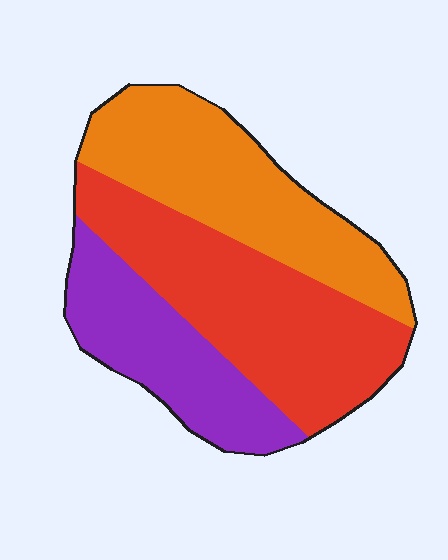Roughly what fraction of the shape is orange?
Orange takes up between a quarter and a half of the shape.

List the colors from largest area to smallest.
From largest to smallest: red, orange, purple.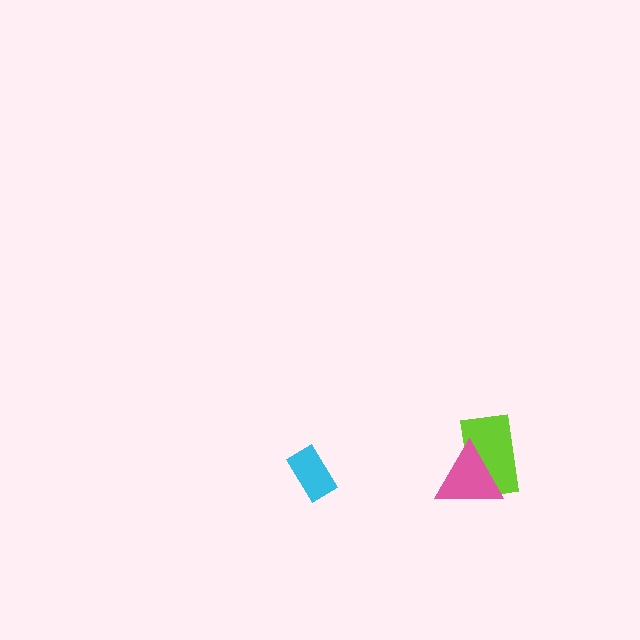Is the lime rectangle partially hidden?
Yes, it is partially covered by another shape.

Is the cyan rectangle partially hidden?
No, no other shape covers it.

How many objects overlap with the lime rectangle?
1 object overlaps with the lime rectangle.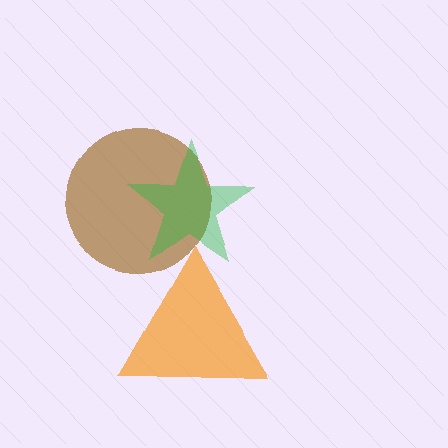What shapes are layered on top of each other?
The layered shapes are: a brown circle, an orange triangle, a green star.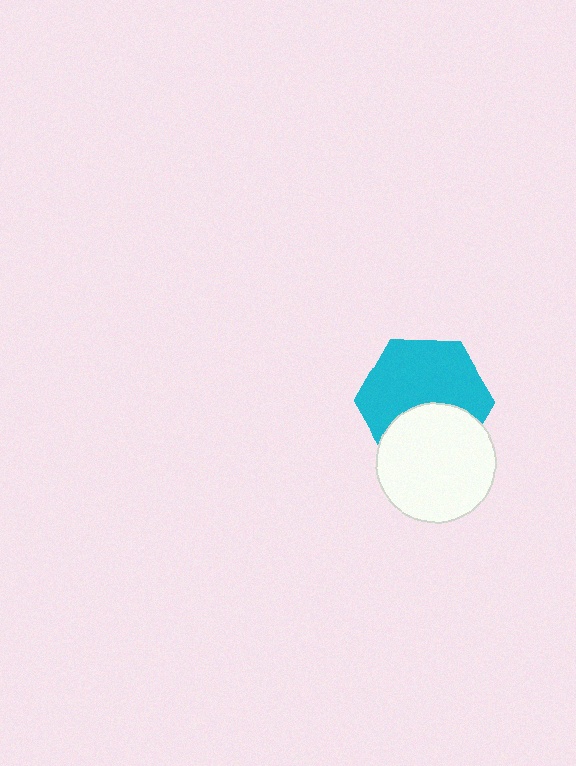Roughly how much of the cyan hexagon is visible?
About half of it is visible (roughly 63%).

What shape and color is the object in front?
The object in front is a white circle.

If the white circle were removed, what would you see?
You would see the complete cyan hexagon.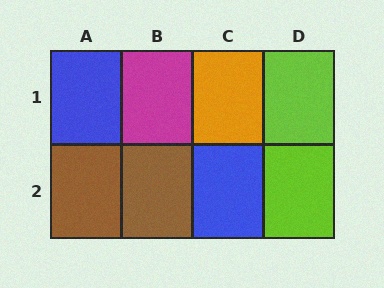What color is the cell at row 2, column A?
Brown.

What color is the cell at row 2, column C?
Blue.